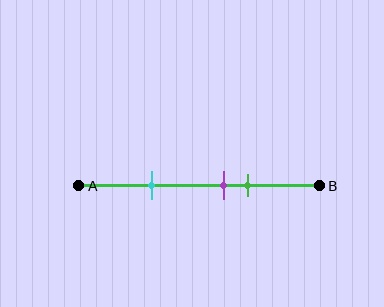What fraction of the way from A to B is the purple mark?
The purple mark is approximately 60% (0.6) of the way from A to B.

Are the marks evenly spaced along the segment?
No, the marks are not evenly spaced.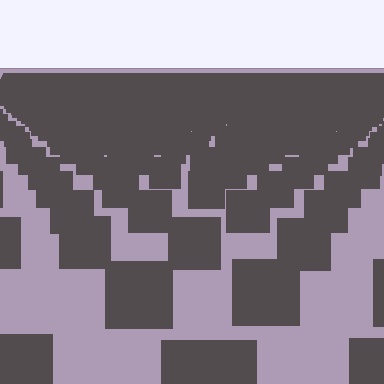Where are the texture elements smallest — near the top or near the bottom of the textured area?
Near the top.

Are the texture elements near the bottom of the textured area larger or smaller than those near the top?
Larger. Near the bottom, elements are closer to the viewer and appear at a bigger on-screen size.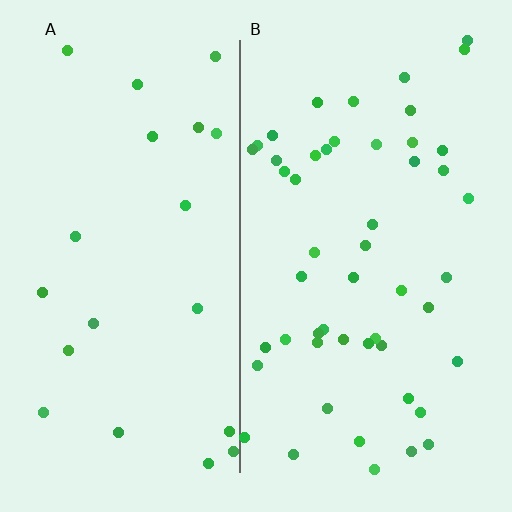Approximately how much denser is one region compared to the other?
Approximately 2.5× — region B over region A.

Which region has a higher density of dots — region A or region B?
B (the right).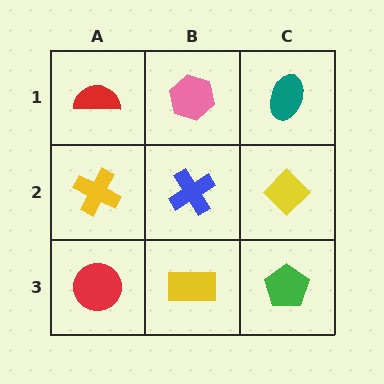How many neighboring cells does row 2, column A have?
3.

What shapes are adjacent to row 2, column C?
A teal ellipse (row 1, column C), a green pentagon (row 3, column C), a blue cross (row 2, column B).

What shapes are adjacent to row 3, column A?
A yellow cross (row 2, column A), a yellow rectangle (row 3, column B).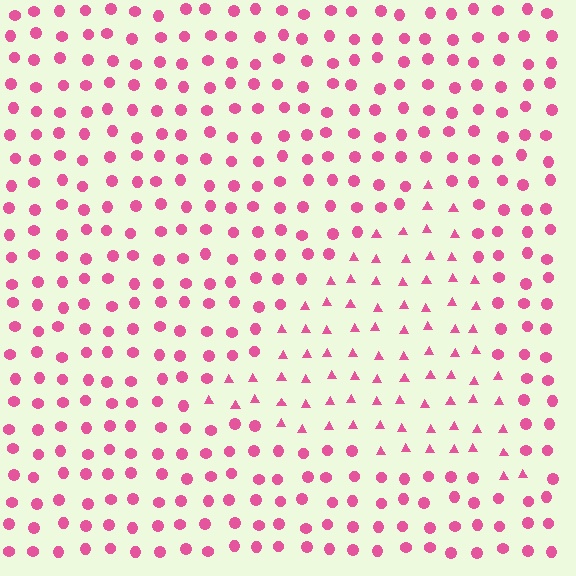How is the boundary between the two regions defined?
The boundary is defined by a change in element shape: triangles inside vs. circles outside. All elements share the same color and spacing.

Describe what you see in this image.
The image is filled with small pink elements arranged in a uniform grid. A triangle-shaped region contains triangles, while the surrounding area contains circles. The boundary is defined purely by the change in element shape.